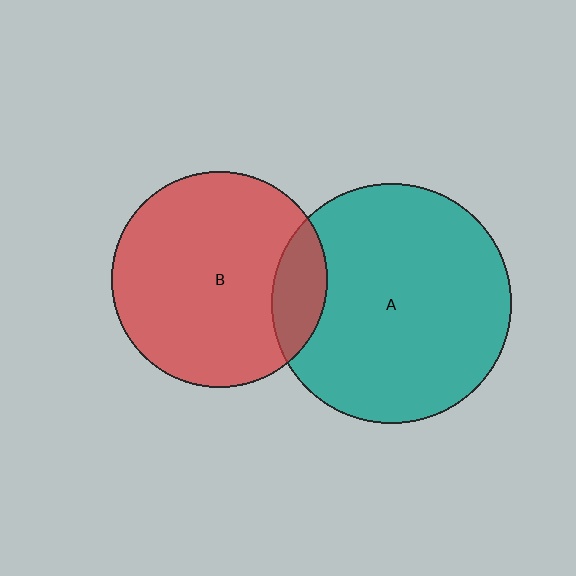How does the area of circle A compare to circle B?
Approximately 1.2 times.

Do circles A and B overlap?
Yes.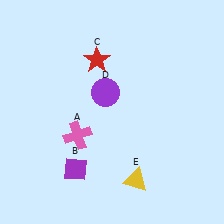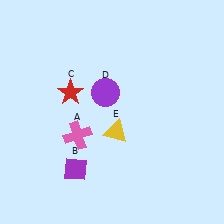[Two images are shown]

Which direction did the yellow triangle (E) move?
The yellow triangle (E) moved up.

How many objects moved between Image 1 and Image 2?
2 objects moved between the two images.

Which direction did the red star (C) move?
The red star (C) moved down.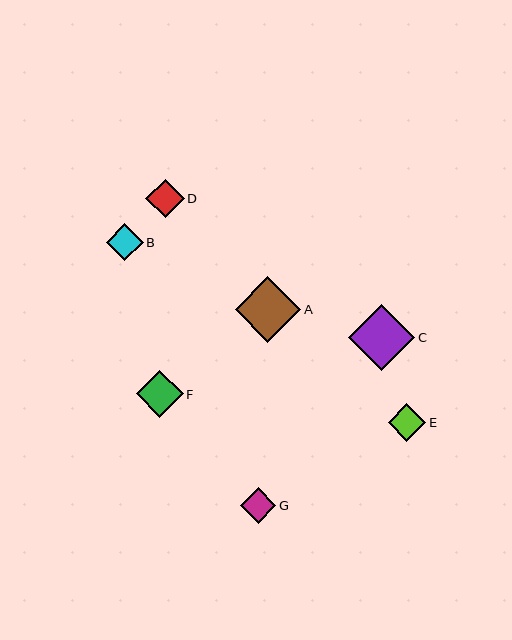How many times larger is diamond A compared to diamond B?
Diamond A is approximately 1.8 times the size of diamond B.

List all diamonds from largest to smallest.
From largest to smallest: C, A, F, D, E, B, G.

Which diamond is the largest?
Diamond C is the largest with a size of approximately 66 pixels.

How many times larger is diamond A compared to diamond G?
Diamond A is approximately 1.8 times the size of diamond G.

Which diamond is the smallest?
Diamond G is the smallest with a size of approximately 36 pixels.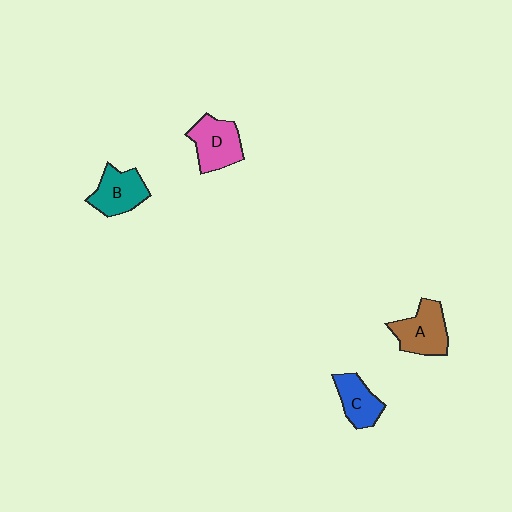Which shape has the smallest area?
Shape C (blue).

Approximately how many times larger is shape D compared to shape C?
Approximately 1.3 times.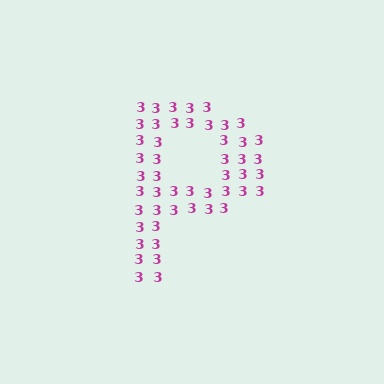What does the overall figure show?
The overall figure shows the letter P.